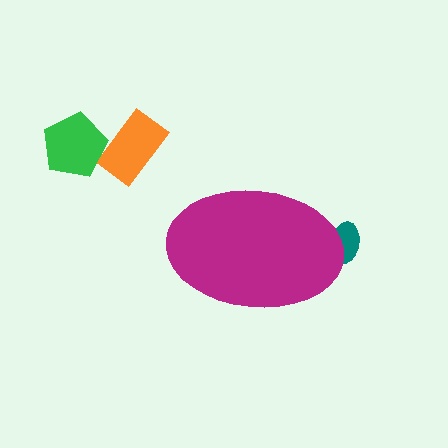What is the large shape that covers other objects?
A magenta ellipse.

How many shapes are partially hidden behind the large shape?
1 shape is partially hidden.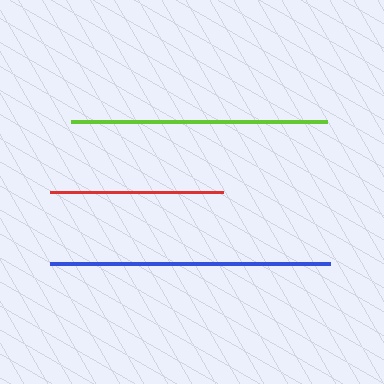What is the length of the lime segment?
The lime segment is approximately 256 pixels long.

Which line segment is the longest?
The blue line is the longest at approximately 279 pixels.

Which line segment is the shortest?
The red line is the shortest at approximately 174 pixels.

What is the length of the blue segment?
The blue segment is approximately 279 pixels long.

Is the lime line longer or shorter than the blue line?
The blue line is longer than the lime line.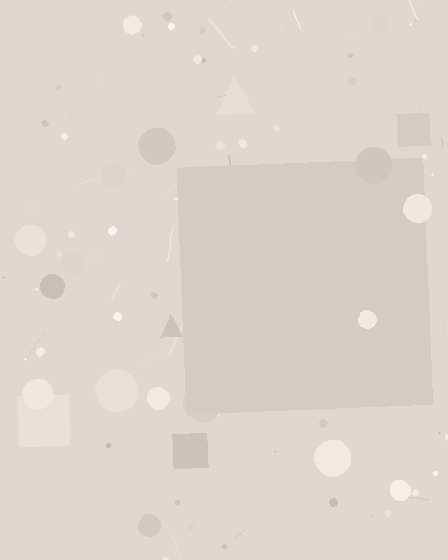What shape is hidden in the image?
A square is hidden in the image.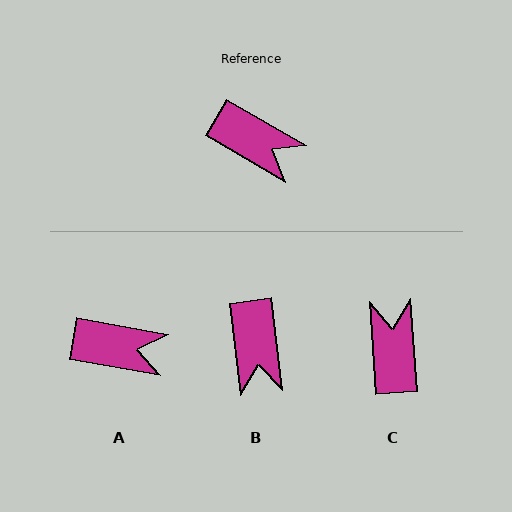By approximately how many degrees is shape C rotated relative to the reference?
Approximately 124 degrees counter-clockwise.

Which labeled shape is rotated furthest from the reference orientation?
C, about 124 degrees away.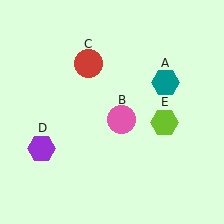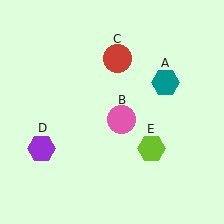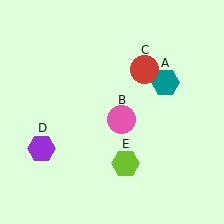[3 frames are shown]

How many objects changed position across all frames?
2 objects changed position: red circle (object C), lime hexagon (object E).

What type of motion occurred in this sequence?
The red circle (object C), lime hexagon (object E) rotated clockwise around the center of the scene.